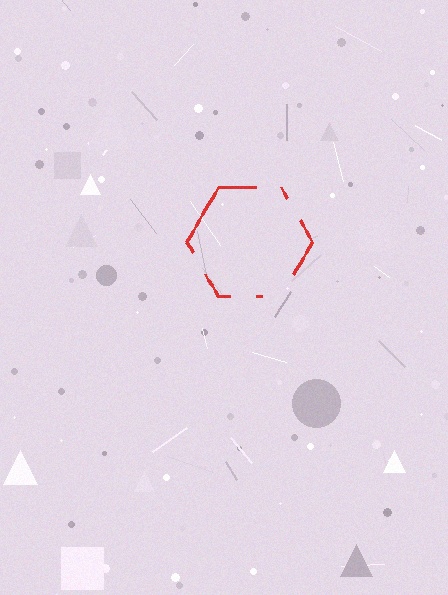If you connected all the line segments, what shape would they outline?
They would outline a hexagon.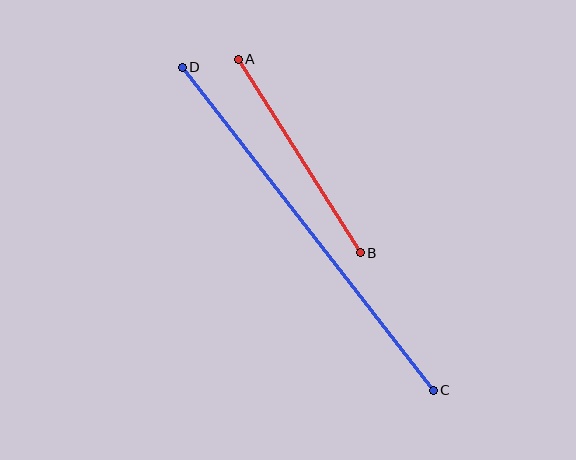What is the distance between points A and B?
The distance is approximately 229 pixels.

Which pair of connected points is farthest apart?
Points C and D are farthest apart.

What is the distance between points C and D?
The distance is approximately 409 pixels.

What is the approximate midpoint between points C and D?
The midpoint is at approximately (308, 229) pixels.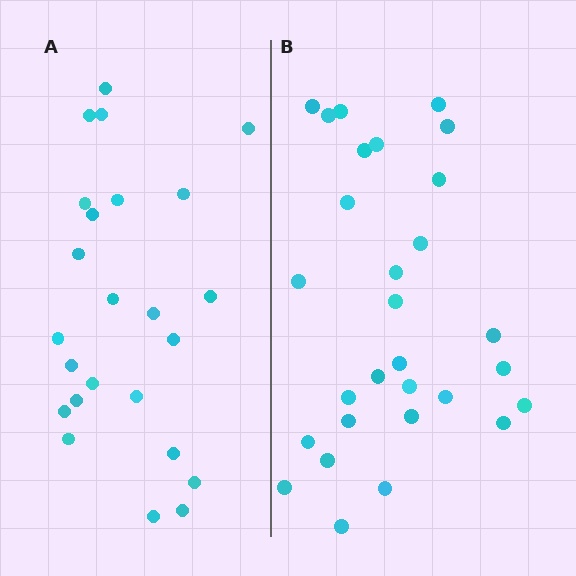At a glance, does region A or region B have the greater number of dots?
Region B (the right region) has more dots.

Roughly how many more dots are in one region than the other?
Region B has about 5 more dots than region A.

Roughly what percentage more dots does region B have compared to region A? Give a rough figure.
About 20% more.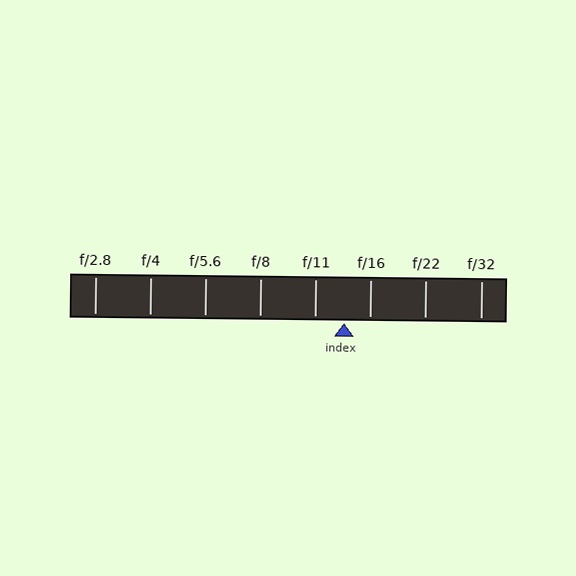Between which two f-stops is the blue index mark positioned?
The index mark is between f/11 and f/16.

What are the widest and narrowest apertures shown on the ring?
The widest aperture shown is f/2.8 and the narrowest is f/32.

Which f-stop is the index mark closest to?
The index mark is closest to f/16.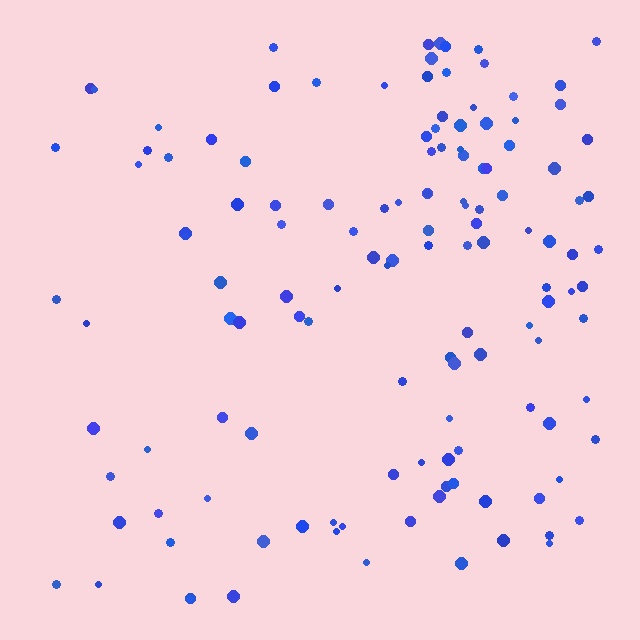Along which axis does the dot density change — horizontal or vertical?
Horizontal.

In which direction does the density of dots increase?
From left to right, with the right side densest.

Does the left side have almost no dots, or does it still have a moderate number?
Still a moderate number, just noticeably fewer than the right.